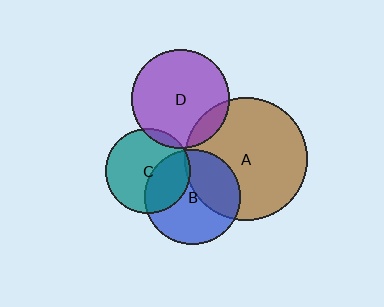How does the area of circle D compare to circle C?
Approximately 1.3 times.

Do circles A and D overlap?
Yes.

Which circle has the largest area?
Circle A (brown).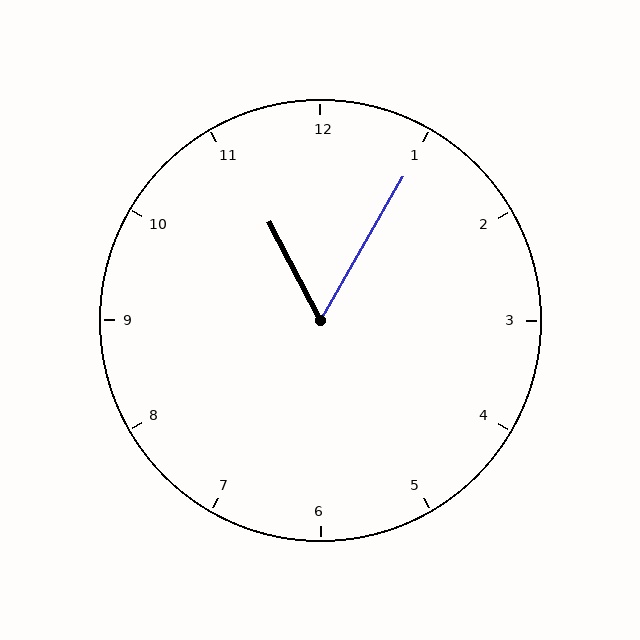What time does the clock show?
11:05.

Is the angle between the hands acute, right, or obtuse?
It is acute.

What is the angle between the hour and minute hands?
Approximately 58 degrees.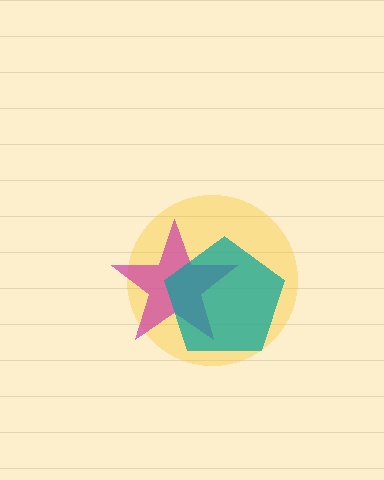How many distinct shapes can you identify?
There are 3 distinct shapes: a yellow circle, a magenta star, a teal pentagon.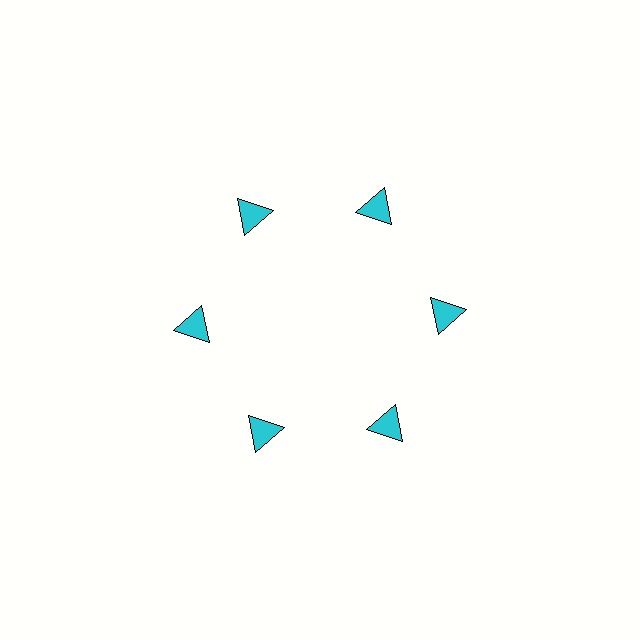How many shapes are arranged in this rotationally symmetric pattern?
There are 6 shapes, arranged in 6 groups of 1.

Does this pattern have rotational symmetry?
Yes, this pattern has 6-fold rotational symmetry. It looks the same after rotating 60 degrees around the center.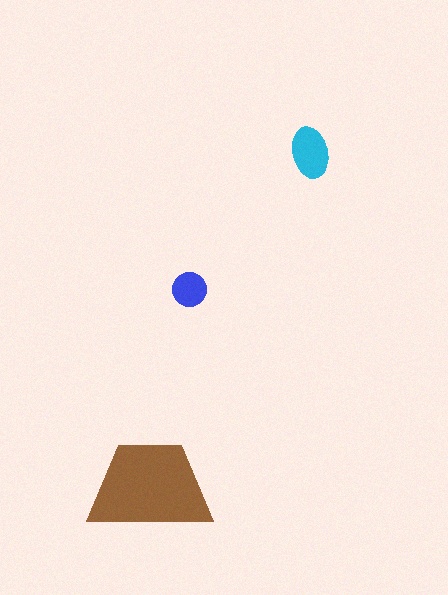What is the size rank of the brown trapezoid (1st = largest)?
1st.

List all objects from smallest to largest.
The blue circle, the cyan ellipse, the brown trapezoid.